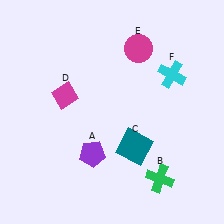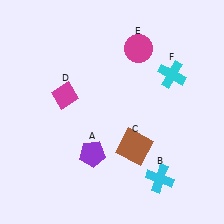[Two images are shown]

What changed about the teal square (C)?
In Image 1, C is teal. In Image 2, it changed to brown.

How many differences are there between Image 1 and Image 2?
There are 2 differences between the two images.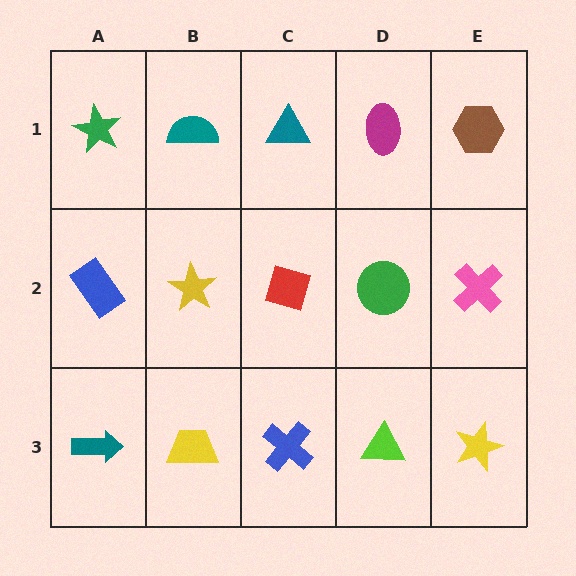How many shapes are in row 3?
5 shapes.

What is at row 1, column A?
A green star.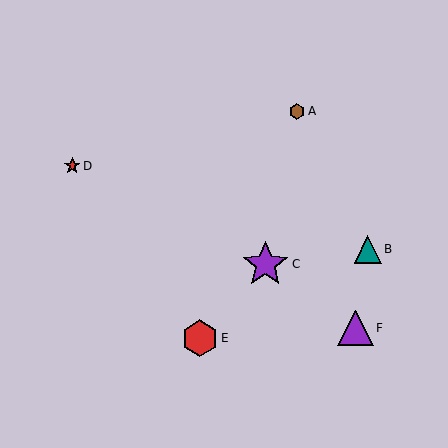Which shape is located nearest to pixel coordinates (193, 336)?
The red hexagon (labeled E) at (200, 338) is nearest to that location.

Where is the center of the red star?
The center of the red star is at (72, 166).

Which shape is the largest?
The purple star (labeled C) is the largest.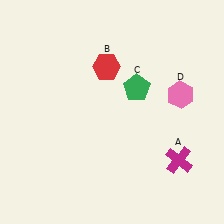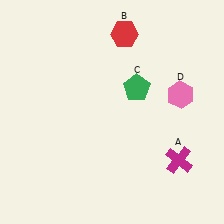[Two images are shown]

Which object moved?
The red hexagon (B) moved up.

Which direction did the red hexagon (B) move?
The red hexagon (B) moved up.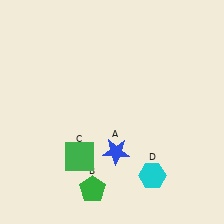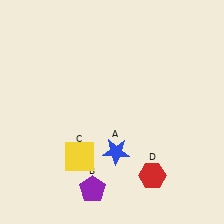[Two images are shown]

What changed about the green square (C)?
In Image 1, C is green. In Image 2, it changed to yellow.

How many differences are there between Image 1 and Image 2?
There are 3 differences between the two images.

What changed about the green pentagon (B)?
In Image 1, B is green. In Image 2, it changed to purple.